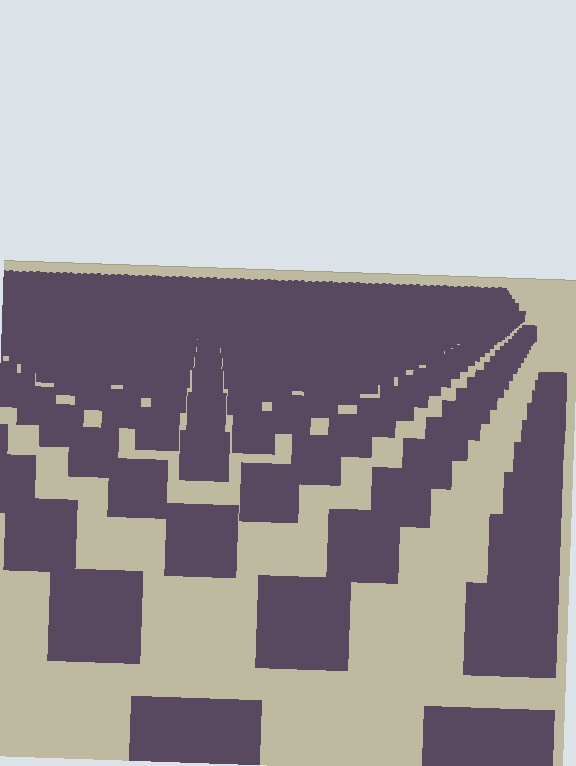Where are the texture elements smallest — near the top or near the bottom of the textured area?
Near the top.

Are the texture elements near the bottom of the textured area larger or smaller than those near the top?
Larger. Near the bottom, elements are closer to the viewer and appear at a bigger on-screen size.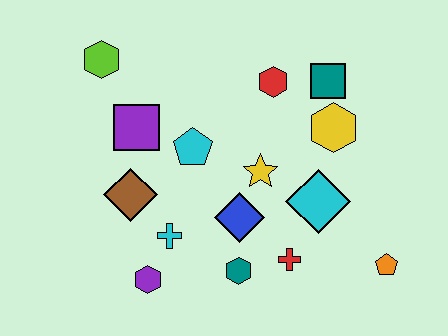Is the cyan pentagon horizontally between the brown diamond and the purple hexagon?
No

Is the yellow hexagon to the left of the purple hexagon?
No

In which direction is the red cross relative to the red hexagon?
The red cross is below the red hexagon.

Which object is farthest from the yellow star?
The lime hexagon is farthest from the yellow star.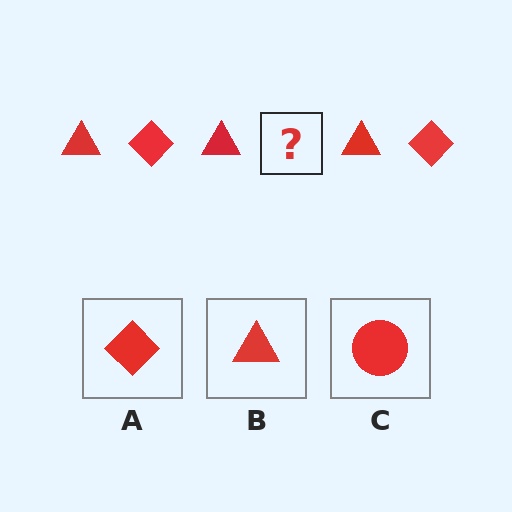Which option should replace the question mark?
Option A.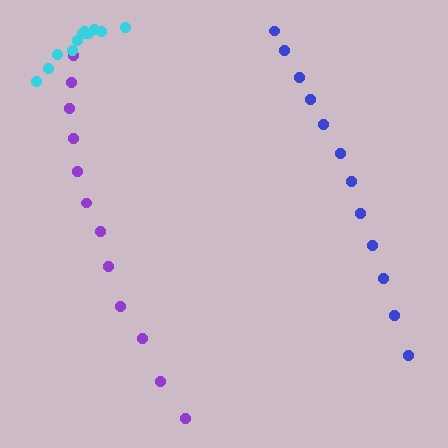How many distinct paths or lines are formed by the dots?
There are 3 distinct paths.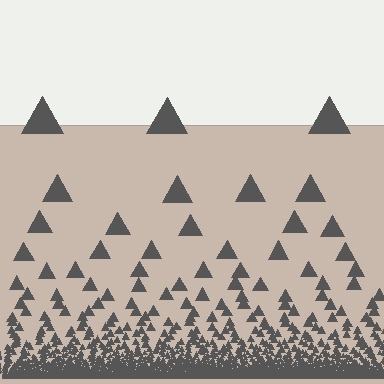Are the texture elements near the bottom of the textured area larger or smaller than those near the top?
Smaller. The gradient is inverted — elements near the bottom are smaller and denser.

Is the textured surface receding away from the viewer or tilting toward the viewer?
The surface appears to tilt toward the viewer. Texture elements get larger and sparser toward the top.